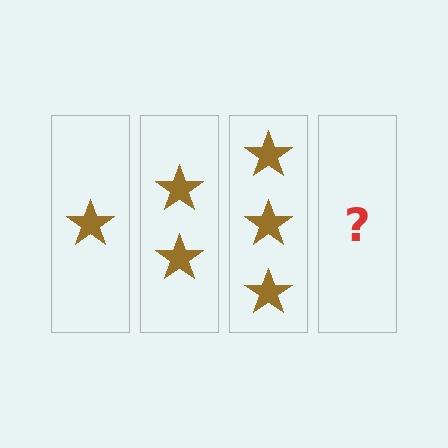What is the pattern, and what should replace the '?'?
The pattern is that each step adds one more star. The '?' should be 4 stars.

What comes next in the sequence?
The next element should be 4 stars.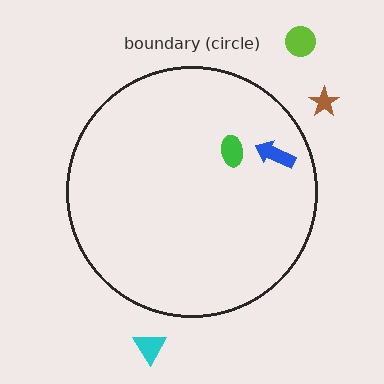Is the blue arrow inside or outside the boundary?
Inside.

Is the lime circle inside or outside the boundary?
Outside.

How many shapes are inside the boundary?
2 inside, 3 outside.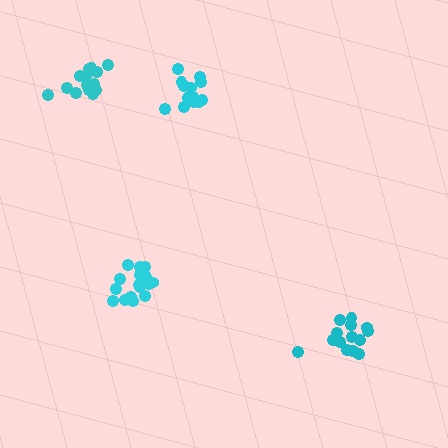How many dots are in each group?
Group 1: 17 dots, Group 2: 14 dots, Group 3: 14 dots, Group 4: 14 dots (59 total).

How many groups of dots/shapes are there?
There are 4 groups.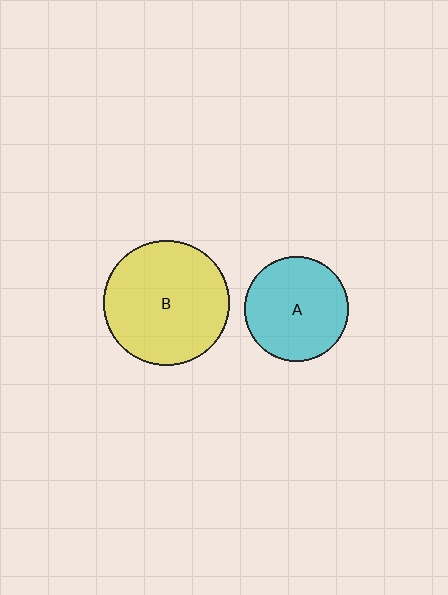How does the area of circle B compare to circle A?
Approximately 1.4 times.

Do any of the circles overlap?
No, none of the circles overlap.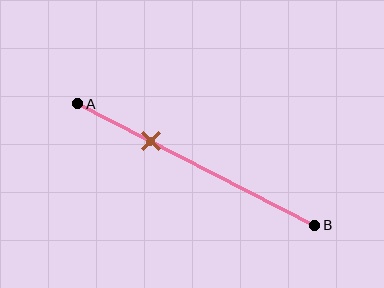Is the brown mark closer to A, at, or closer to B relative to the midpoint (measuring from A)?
The brown mark is closer to point A than the midpoint of segment AB.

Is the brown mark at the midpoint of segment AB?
No, the mark is at about 30% from A, not at the 50% midpoint.